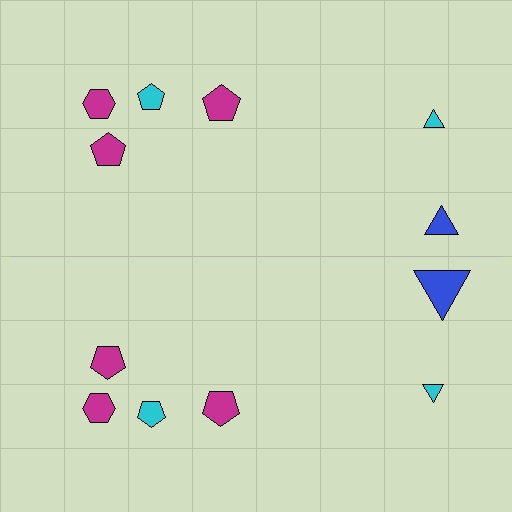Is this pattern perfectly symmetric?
No, the pattern is not perfectly symmetric. The blue triangle on the bottom side has a different size than its mirror counterpart.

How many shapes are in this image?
There are 12 shapes in this image.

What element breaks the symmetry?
The blue triangle on the bottom side has a different size than its mirror counterpart.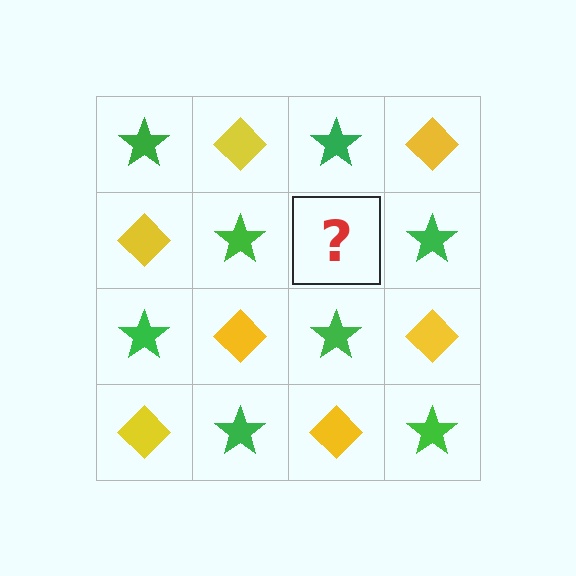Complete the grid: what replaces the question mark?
The question mark should be replaced with a yellow diamond.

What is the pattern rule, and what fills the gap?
The rule is that it alternates green star and yellow diamond in a checkerboard pattern. The gap should be filled with a yellow diamond.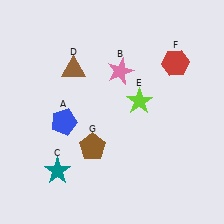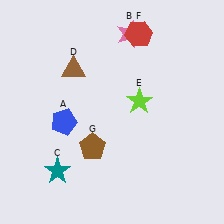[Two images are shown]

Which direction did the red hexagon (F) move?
The red hexagon (F) moved left.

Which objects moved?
The objects that moved are: the pink star (B), the red hexagon (F).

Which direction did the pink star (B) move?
The pink star (B) moved up.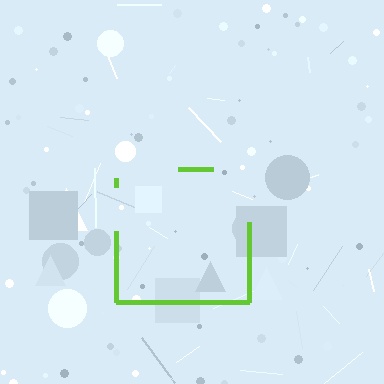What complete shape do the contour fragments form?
The contour fragments form a square.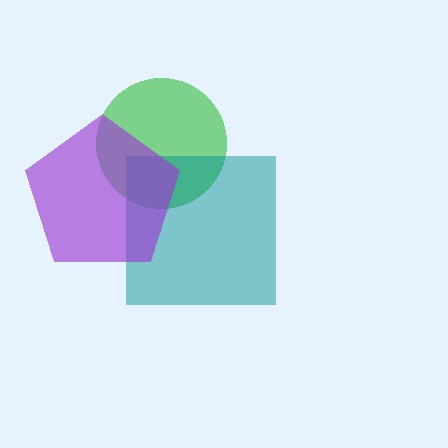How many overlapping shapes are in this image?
There are 3 overlapping shapes in the image.